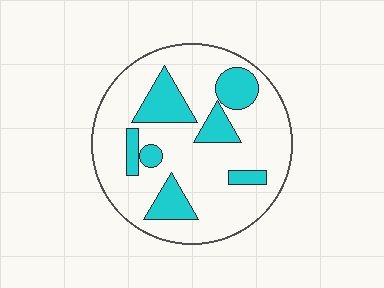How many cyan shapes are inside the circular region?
7.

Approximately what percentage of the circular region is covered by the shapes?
Approximately 25%.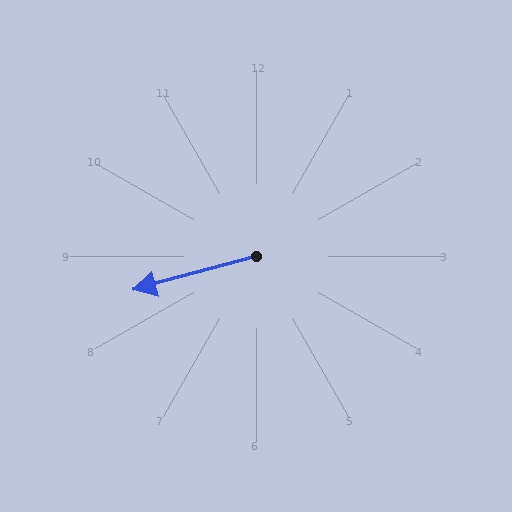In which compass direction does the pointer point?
West.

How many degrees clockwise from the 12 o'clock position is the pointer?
Approximately 255 degrees.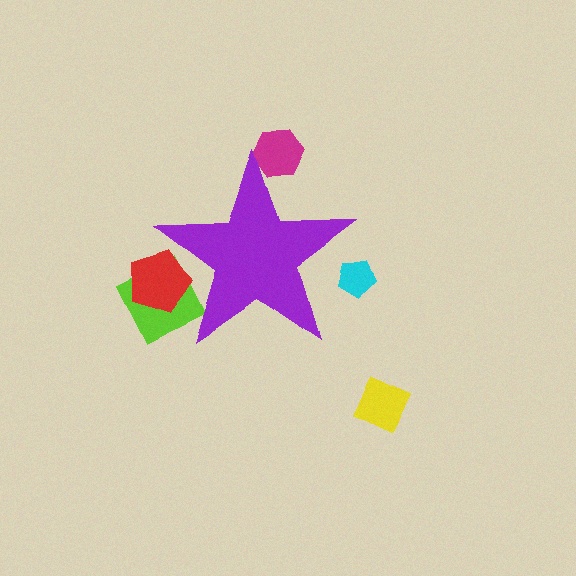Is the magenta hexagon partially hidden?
Yes, the magenta hexagon is partially hidden behind the purple star.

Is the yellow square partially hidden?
No, the yellow square is fully visible.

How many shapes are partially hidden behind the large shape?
4 shapes are partially hidden.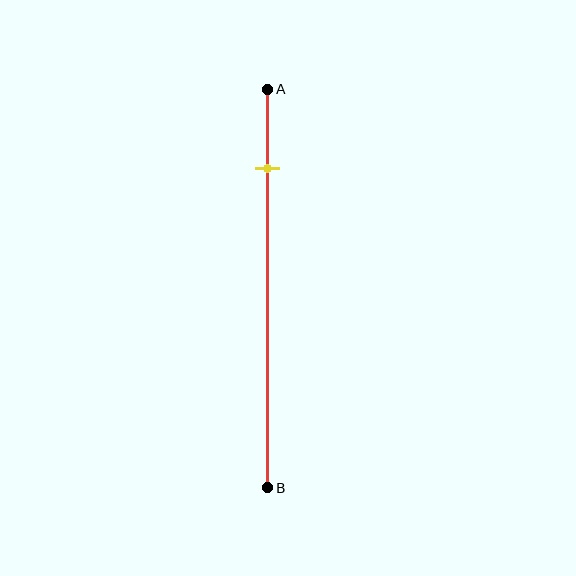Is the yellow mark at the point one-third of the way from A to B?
No, the mark is at about 20% from A, not at the 33% one-third point.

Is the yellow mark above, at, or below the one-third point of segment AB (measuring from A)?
The yellow mark is above the one-third point of segment AB.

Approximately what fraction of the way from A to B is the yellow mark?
The yellow mark is approximately 20% of the way from A to B.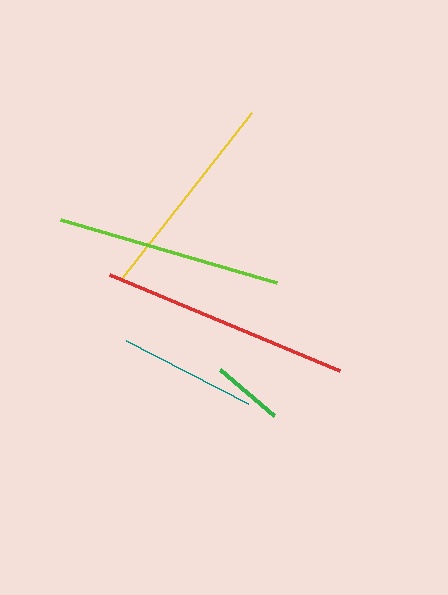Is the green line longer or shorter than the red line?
The red line is longer than the green line.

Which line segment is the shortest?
The green line is the shortest at approximately 70 pixels.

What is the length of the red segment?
The red segment is approximately 248 pixels long.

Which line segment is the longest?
The red line is the longest at approximately 248 pixels.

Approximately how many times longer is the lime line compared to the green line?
The lime line is approximately 3.2 times the length of the green line.